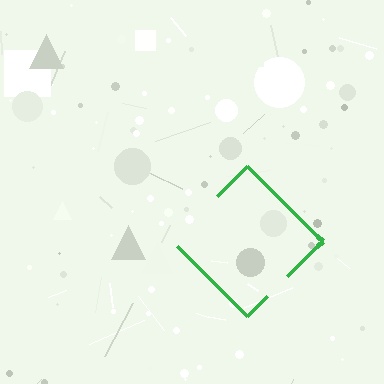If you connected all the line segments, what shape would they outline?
They would outline a diamond.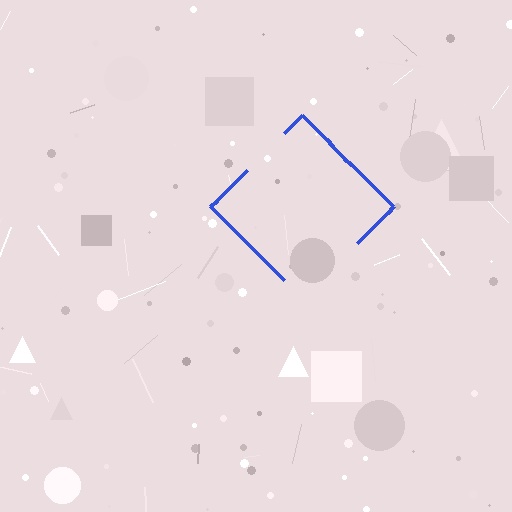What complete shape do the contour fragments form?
The contour fragments form a diamond.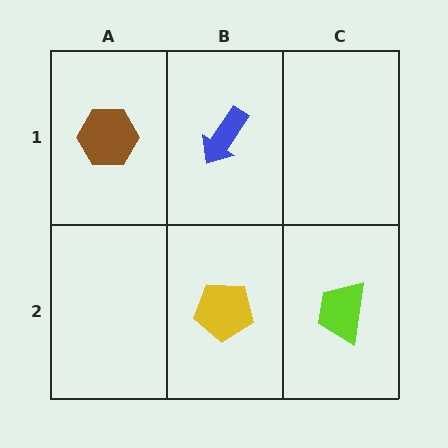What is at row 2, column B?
A yellow pentagon.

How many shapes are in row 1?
2 shapes.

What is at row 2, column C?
A lime trapezoid.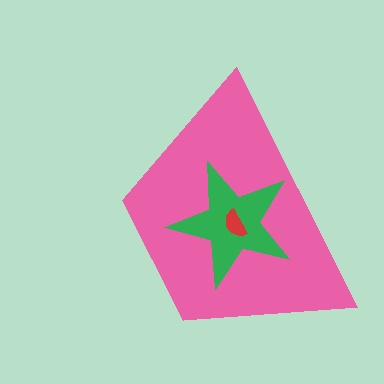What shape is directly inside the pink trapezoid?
The green star.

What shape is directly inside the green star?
The red semicircle.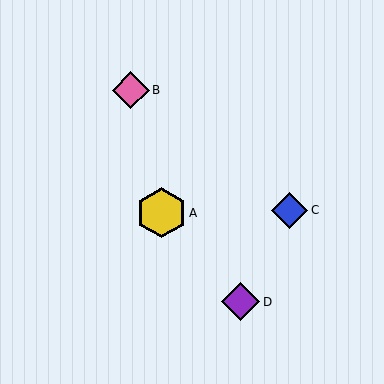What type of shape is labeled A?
Shape A is a yellow hexagon.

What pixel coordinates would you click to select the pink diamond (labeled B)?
Click at (131, 90) to select the pink diamond B.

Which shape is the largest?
The yellow hexagon (labeled A) is the largest.